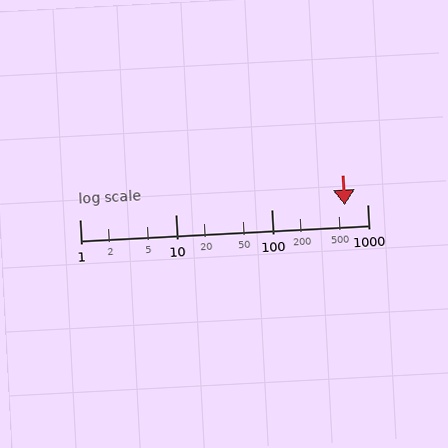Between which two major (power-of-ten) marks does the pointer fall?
The pointer is between 100 and 1000.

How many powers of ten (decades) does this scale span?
The scale spans 3 decades, from 1 to 1000.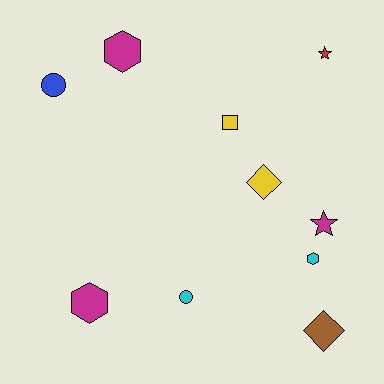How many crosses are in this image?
There are no crosses.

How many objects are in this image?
There are 10 objects.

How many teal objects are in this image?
There are no teal objects.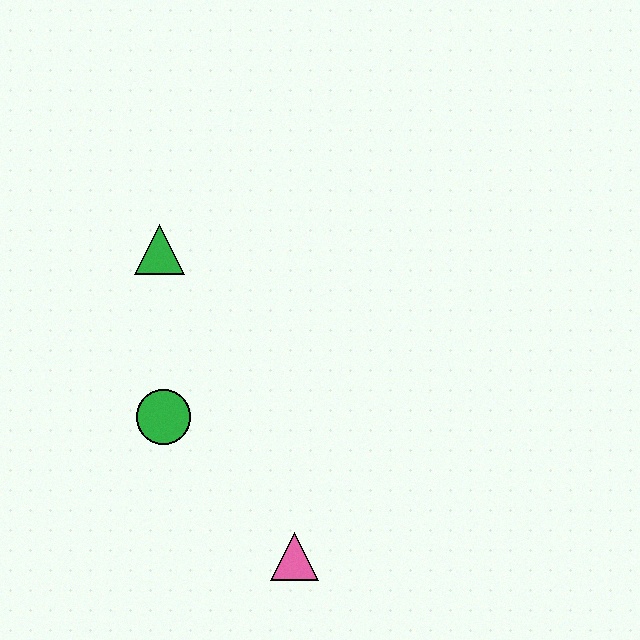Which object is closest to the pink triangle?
The green circle is closest to the pink triangle.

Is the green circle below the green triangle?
Yes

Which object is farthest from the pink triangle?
The green triangle is farthest from the pink triangle.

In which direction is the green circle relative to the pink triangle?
The green circle is above the pink triangle.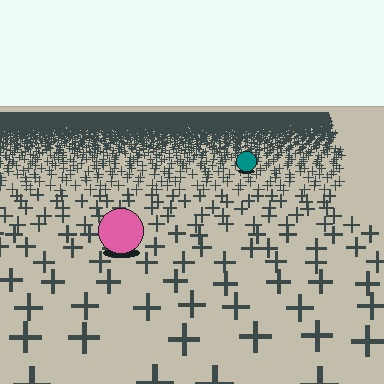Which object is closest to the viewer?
The pink circle is closest. The texture marks near it are larger and more spread out.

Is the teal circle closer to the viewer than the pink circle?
No. The pink circle is closer — you can tell from the texture gradient: the ground texture is coarser near it.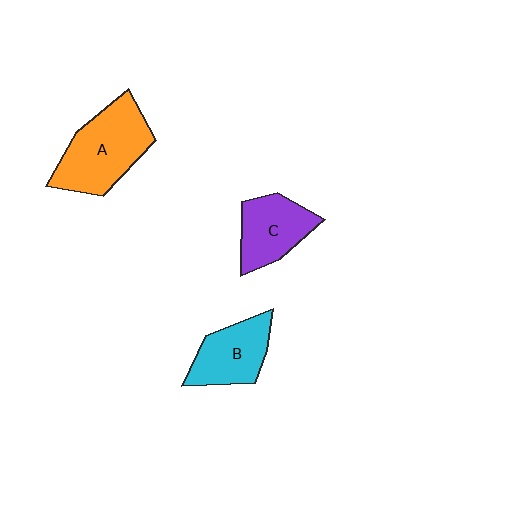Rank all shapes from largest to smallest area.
From largest to smallest: A (orange), B (cyan), C (purple).